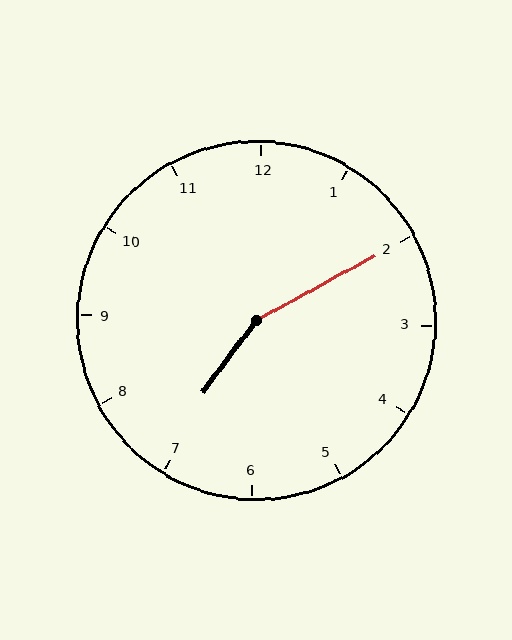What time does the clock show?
7:10.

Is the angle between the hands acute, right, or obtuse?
It is obtuse.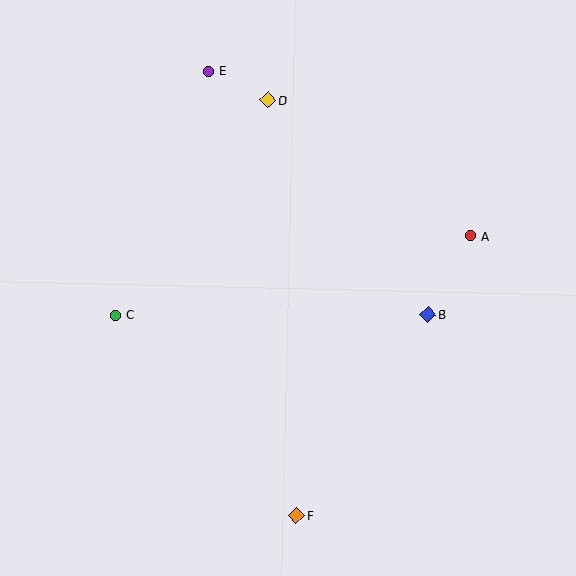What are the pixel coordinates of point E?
Point E is at (209, 71).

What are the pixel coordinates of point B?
Point B is at (428, 314).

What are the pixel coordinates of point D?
Point D is at (268, 100).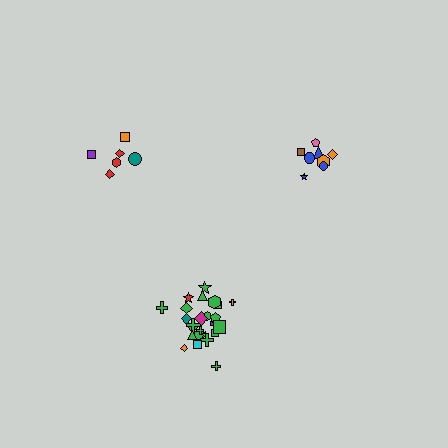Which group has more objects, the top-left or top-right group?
The top-right group.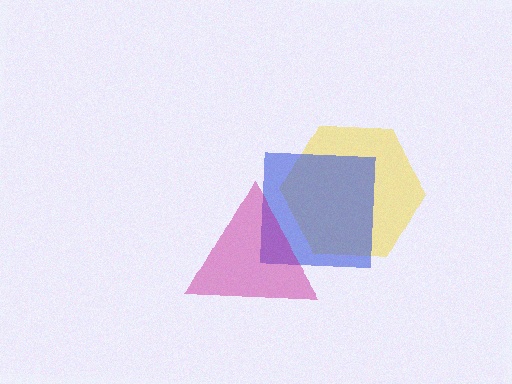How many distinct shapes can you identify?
There are 3 distinct shapes: a yellow hexagon, a blue square, a magenta triangle.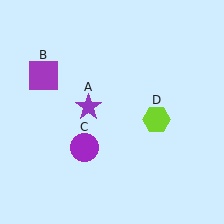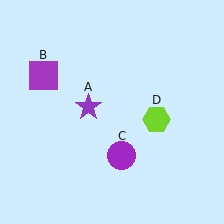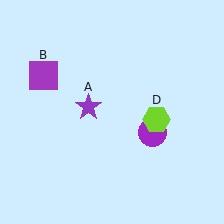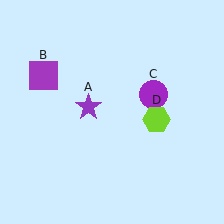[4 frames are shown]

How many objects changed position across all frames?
1 object changed position: purple circle (object C).